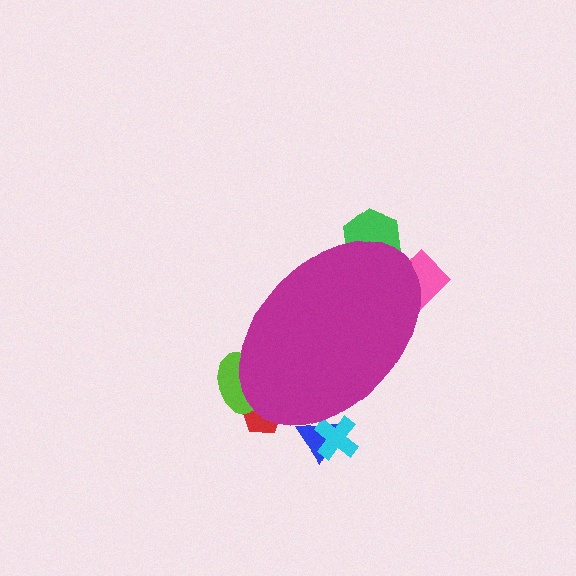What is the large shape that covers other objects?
A magenta ellipse.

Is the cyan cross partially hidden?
Yes, the cyan cross is partially hidden behind the magenta ellipse.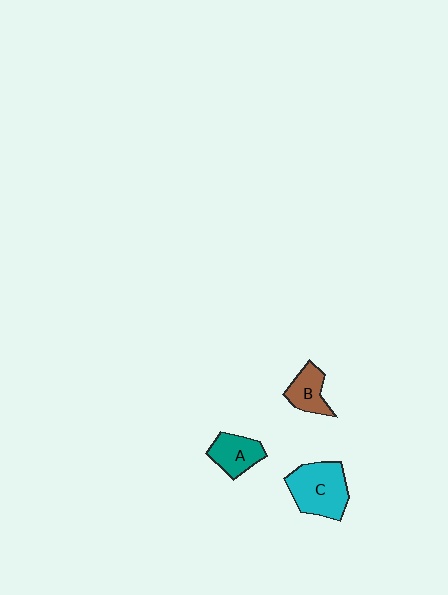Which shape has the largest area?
Shape C (cyan).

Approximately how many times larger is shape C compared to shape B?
Approximately 1.8 times.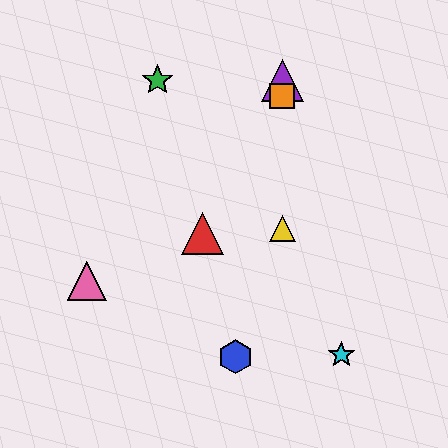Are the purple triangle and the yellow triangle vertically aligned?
Yes, both are at x≈282.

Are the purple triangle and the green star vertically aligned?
No, the purple triangle is at x≈282 and the green star is at x≈158.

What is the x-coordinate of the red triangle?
The red triangle is at x≈202.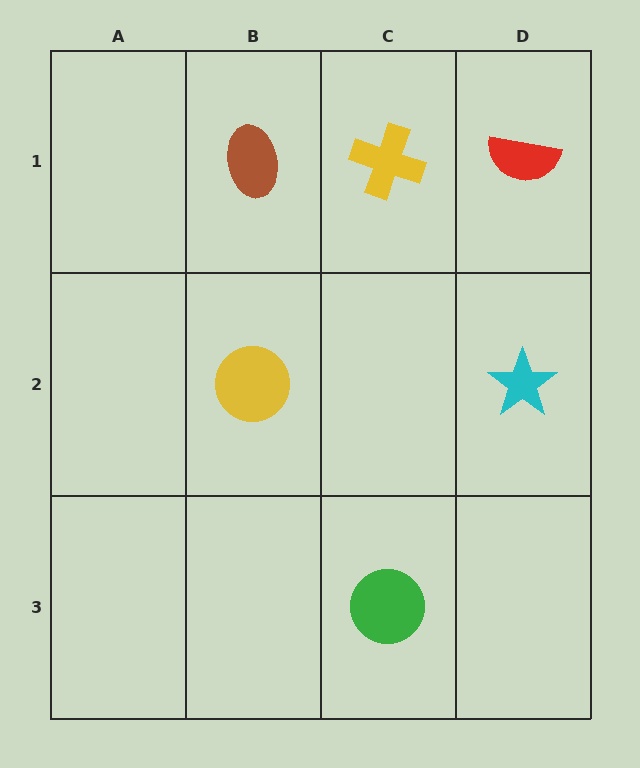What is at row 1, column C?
A yellow cross.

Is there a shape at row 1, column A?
No, that cell is empty.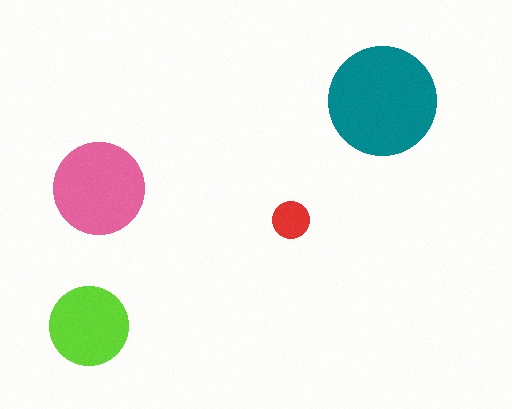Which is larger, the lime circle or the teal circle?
The teal one.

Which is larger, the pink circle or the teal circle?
The teal one.